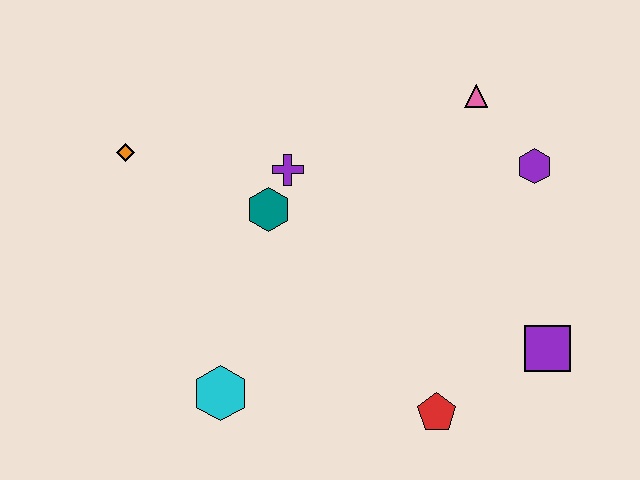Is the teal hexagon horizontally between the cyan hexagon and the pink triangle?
Yes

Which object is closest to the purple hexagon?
The pink triangle is closest to the purple hexagon.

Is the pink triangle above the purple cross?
Yes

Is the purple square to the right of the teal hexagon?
Yes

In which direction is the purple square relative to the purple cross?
The purple square is to the right of the purple cross.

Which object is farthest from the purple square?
The orange diamond is farthest from the purple square.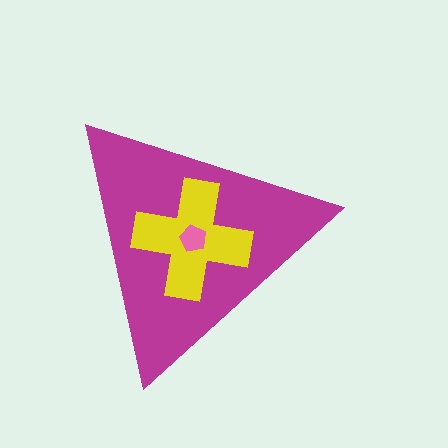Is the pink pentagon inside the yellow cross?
Yes.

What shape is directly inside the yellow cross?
The pink pentagon.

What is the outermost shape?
The magenta triangle.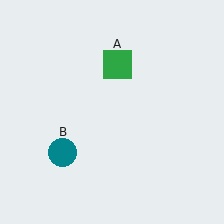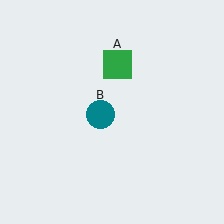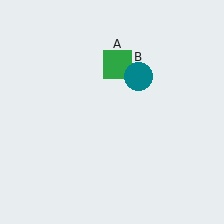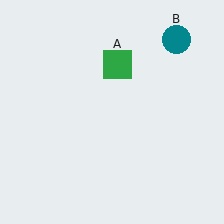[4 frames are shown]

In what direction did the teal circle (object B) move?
The teal circle (object B) moved up and to the right.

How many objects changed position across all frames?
1 object changed position: teal circle (object B).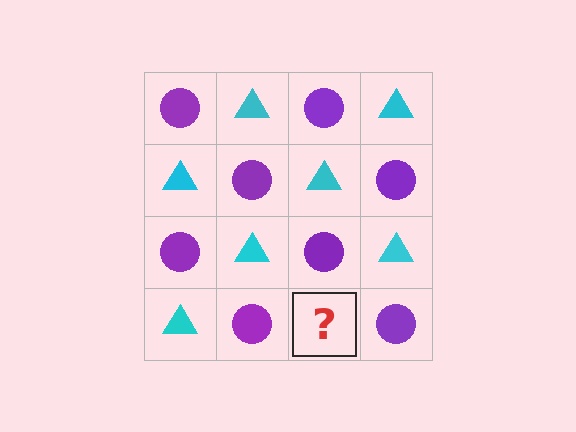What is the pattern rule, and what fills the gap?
The rule is that it alternates purple circle and cyan triangle in a checkerboard pattern. The gap should be filled with a cyan triangle.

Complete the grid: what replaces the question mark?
The question mark should be replaced with a cyan triangle.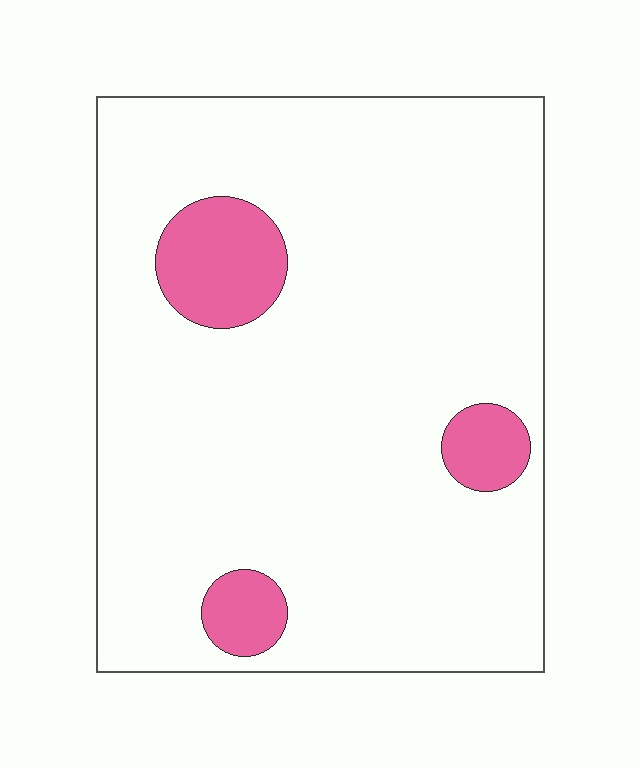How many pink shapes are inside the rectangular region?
3.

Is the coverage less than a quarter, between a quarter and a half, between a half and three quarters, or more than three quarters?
Less than a quarter.